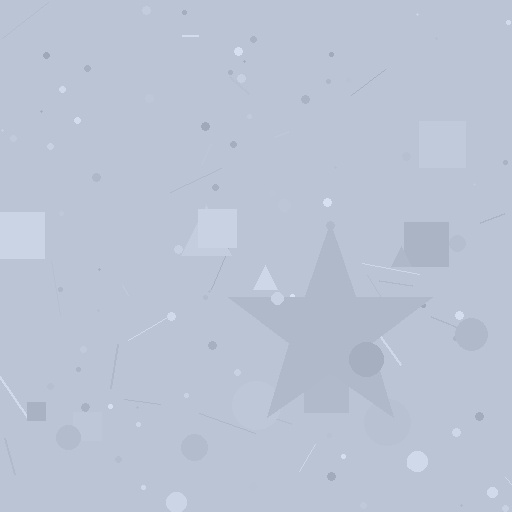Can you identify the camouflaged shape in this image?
The camouflaged shape is a star.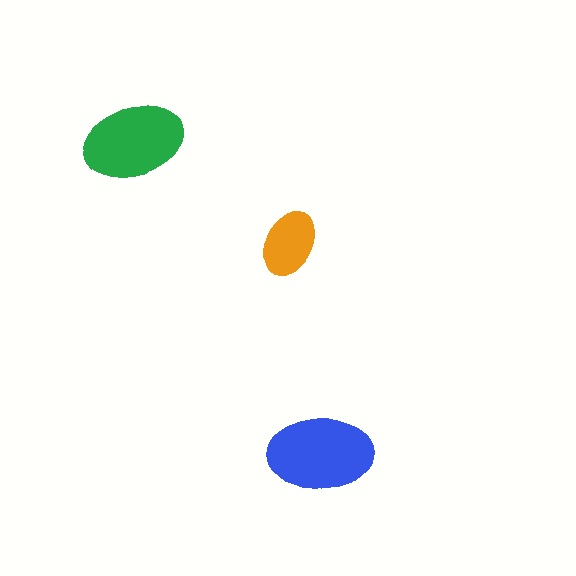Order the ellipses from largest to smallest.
the blue one, the green one, the orange one.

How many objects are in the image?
There are 3 objects in the image.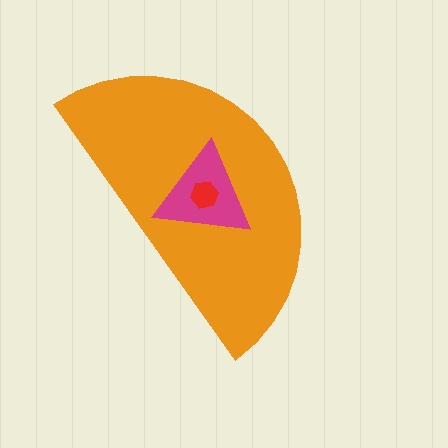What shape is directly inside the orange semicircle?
The magenta triangle.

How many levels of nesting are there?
3.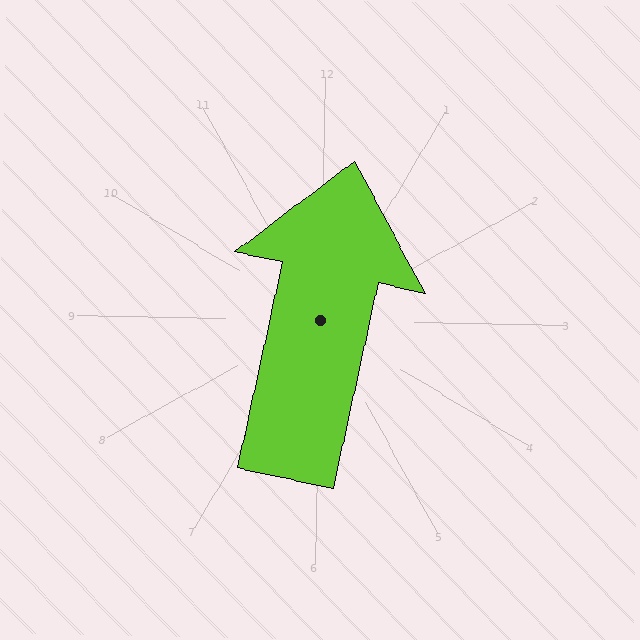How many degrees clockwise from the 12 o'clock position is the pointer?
Approximately 11 degrees.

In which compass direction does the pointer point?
North.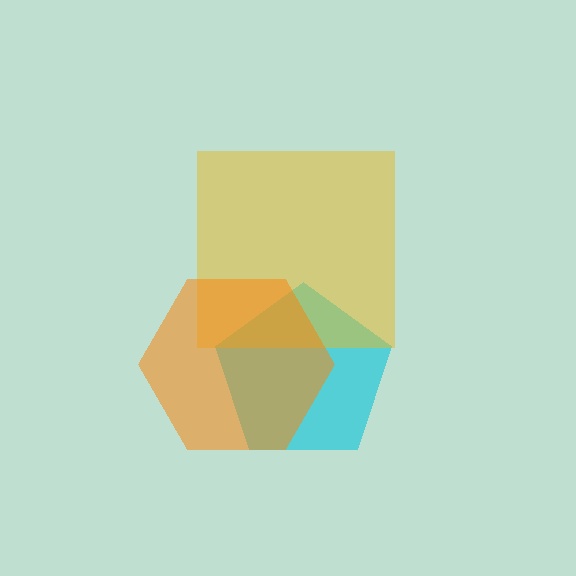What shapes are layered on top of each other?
The layered shapes are: a cyan pentagon, a yellow square, an orange hexagon.